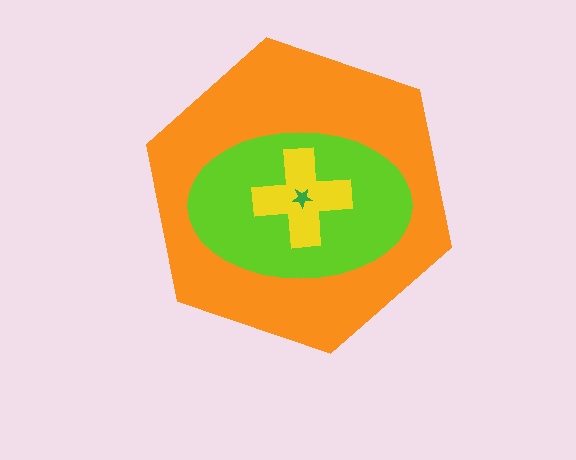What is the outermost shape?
The orange hexagon.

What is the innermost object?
The green star.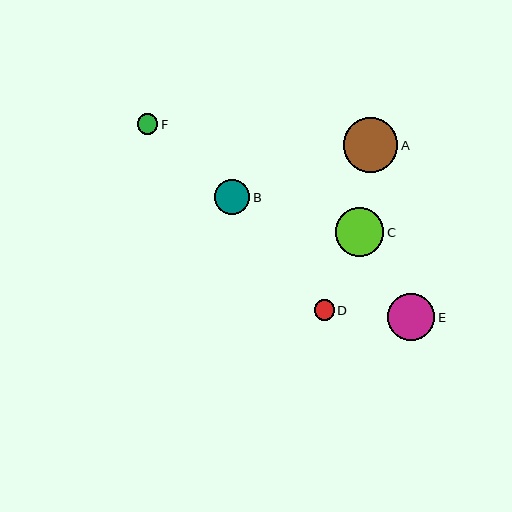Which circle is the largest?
Circle A is the largest with a size of approximately 55 pixels.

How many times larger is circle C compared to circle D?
Circle C is approximately 2.4 times the size of circle D.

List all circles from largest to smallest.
From largest to smallest: A, C, E, B, F, D.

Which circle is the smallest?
Circle D is the smallest with a size of approximately 20 pixels.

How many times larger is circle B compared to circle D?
Circle B is approximately 1.7 times the size of circle D.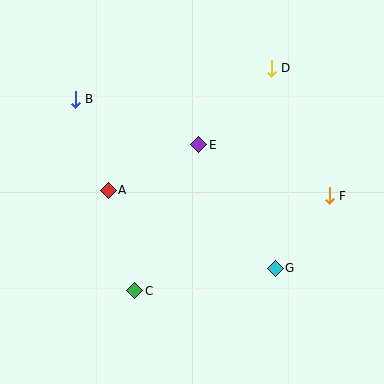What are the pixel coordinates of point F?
Point F is at (329, 196).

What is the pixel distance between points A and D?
The distance between A and D is 203 pixels.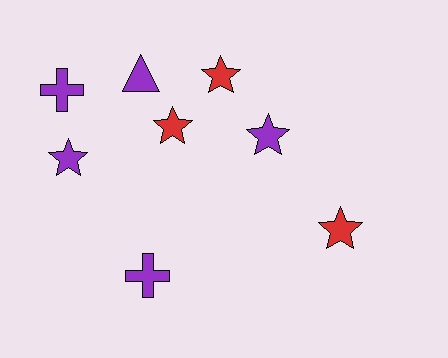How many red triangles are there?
There are no red triangles.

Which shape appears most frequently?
Star, with 5 objects.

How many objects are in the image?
There are 8 objects.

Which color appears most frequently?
Purple, with 5 objects.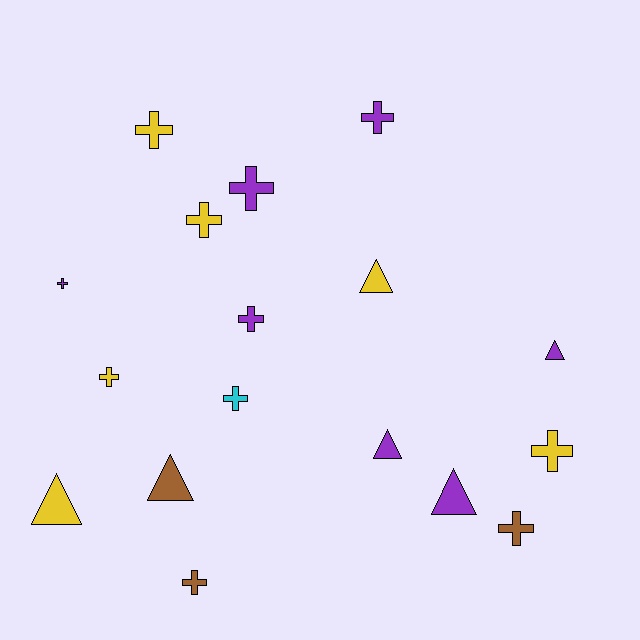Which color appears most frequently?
Purple, with 7 objects.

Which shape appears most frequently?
Cross, with 11 objects.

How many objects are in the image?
There are 17 objects.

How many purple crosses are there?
There are 4 purple crosses.